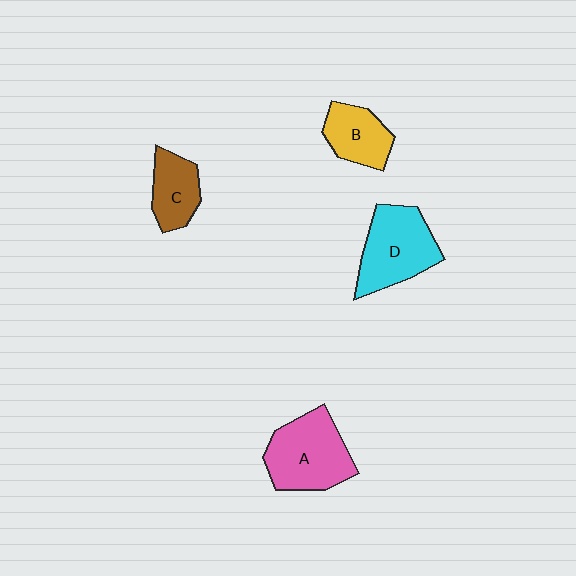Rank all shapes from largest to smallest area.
From largest to smallest: A (pink), D (cyan), B (yellow), C (brown).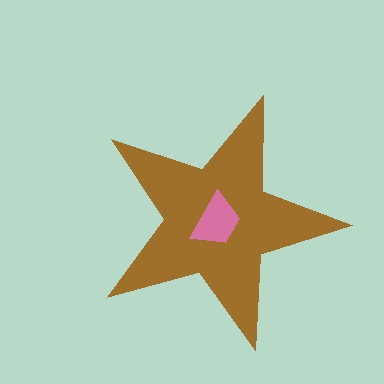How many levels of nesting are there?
2.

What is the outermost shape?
The brown star.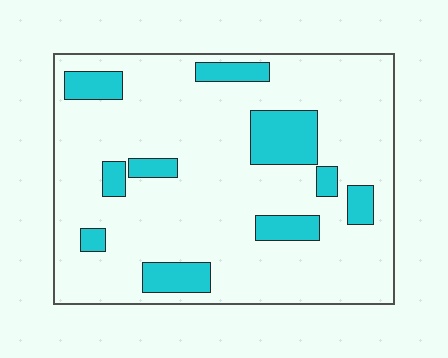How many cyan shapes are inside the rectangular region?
10.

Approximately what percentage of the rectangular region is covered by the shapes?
Approximately 15%.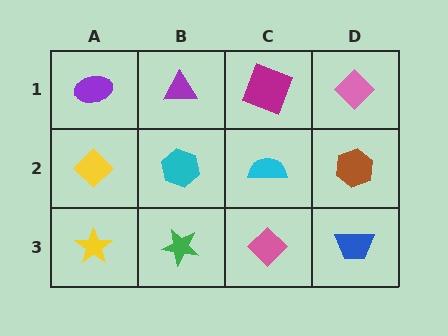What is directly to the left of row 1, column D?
A magenta square.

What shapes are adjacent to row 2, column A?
A purple ellipse (row 1, column A), a yellow star (row 3, column A), a cyan hexagon (row 2, column B).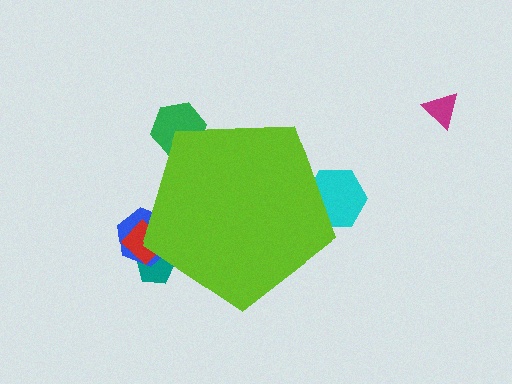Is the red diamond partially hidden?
Yes, the red diamond is partially hidden behind the lime pentagon.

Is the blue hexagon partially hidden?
Yes, the blue hexagon is partially hidden behind the lime pentagon.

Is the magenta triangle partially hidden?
No, the magenta triangle is fully visible.